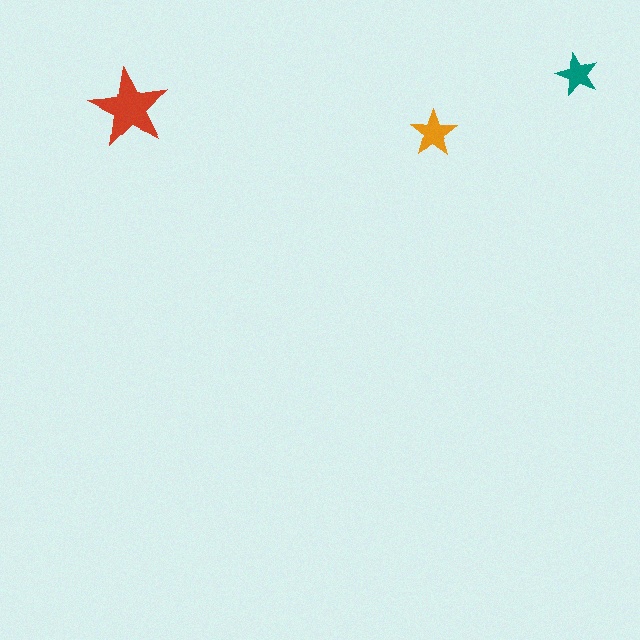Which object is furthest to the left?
The red star is leftmost.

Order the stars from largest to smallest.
the red one, the orange one, the teal one.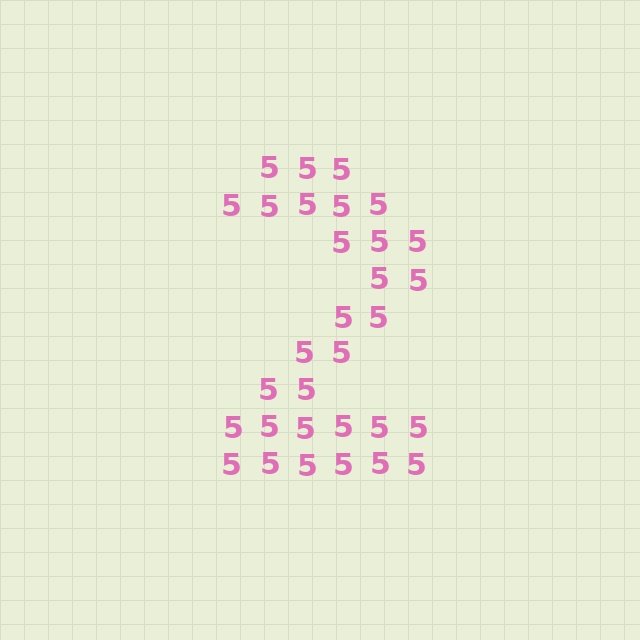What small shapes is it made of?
It is made of small digit 5's.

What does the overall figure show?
The overall figure shows the digit 2.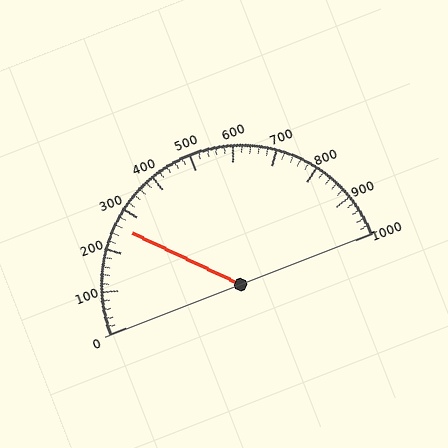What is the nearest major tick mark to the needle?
The nearest major tick mark is 300.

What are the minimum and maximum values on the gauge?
The gauge ranges from 0 to 1000.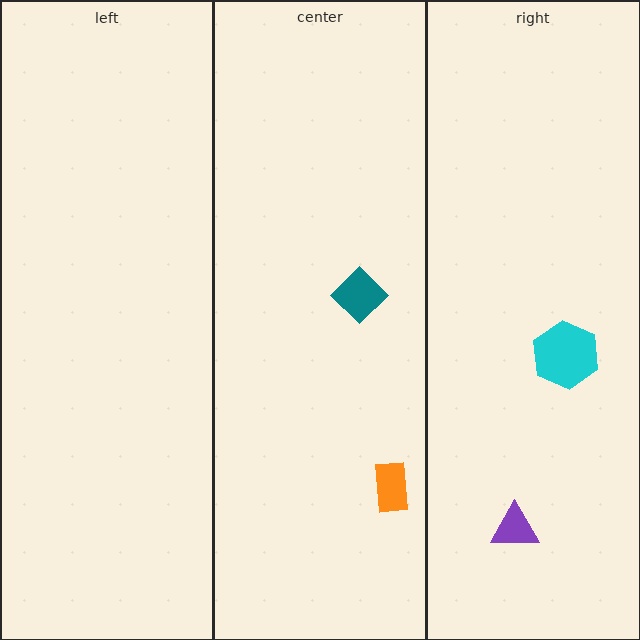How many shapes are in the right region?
2.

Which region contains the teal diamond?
The center region.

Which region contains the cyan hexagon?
The right region.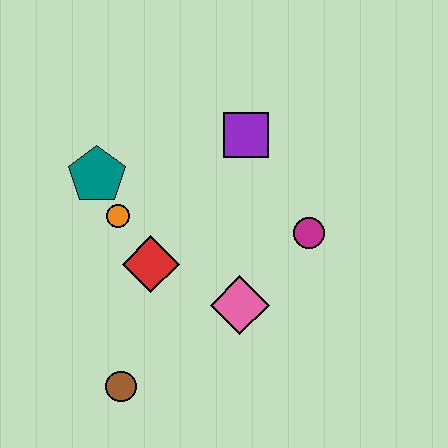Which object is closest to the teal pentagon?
The orange circle is closest to the teal pentagon.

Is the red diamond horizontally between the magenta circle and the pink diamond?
No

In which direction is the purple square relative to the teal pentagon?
The purple square is to the right of the teal pentagon.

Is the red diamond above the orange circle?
No